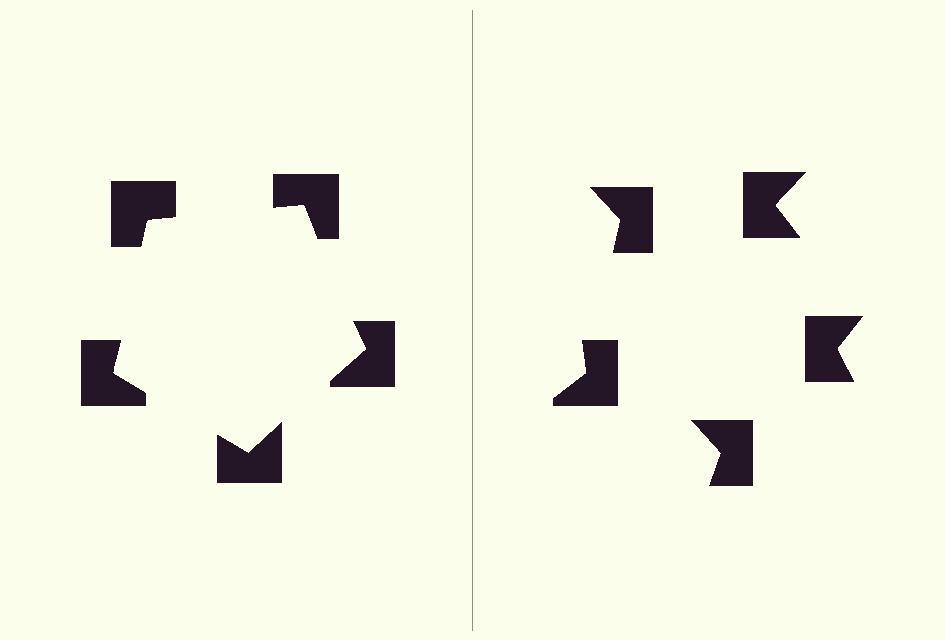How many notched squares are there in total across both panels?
10 — 5 on each side.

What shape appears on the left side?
An illusory pentagon.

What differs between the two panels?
The notched squares are positioned identically on both sides; only the wedge orientations differ. On the left they align to a pentagon; on the right they are misaligned.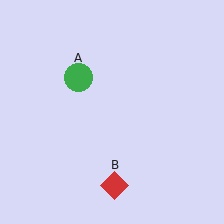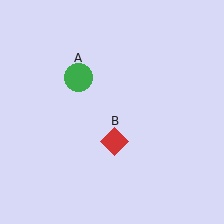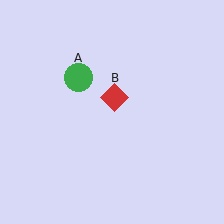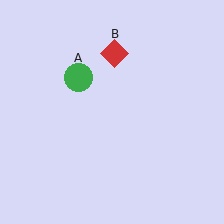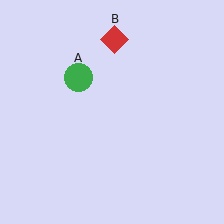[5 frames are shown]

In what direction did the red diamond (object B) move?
The red diamond (object B) moved up.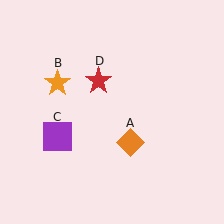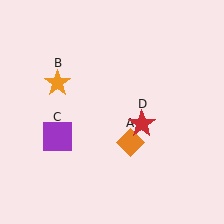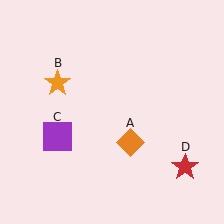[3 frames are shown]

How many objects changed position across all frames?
1 object changed position: red star (object D).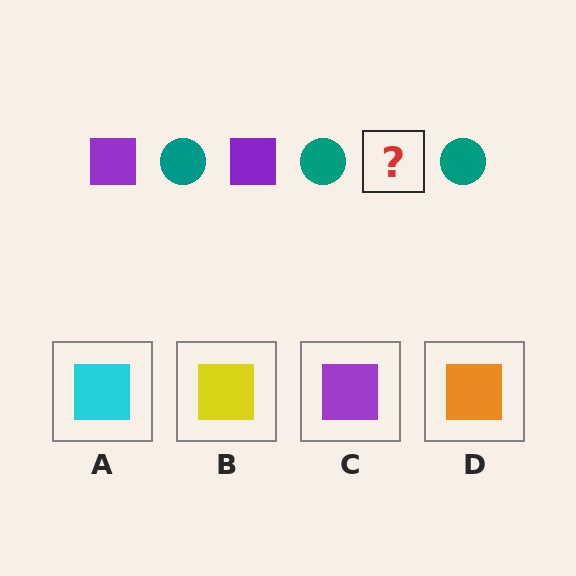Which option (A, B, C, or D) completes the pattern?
C.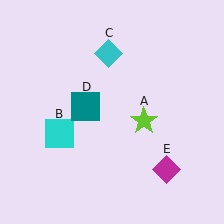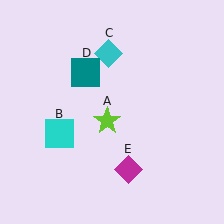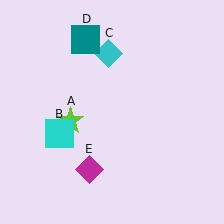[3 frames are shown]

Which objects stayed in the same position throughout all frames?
Cyan square (object B) and cyan diamond (object C) remained stationary.